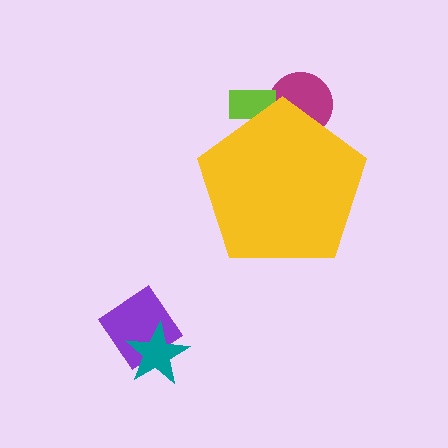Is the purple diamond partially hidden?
No, the purple diamond is fully visible.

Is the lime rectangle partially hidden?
Yes, the lime rectangle is partially hidden behind the yellow pentagon.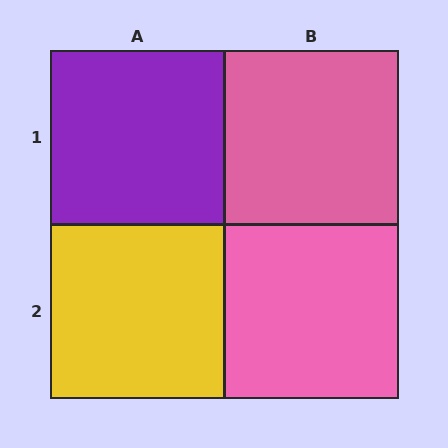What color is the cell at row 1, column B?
Pink.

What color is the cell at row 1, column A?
Purple.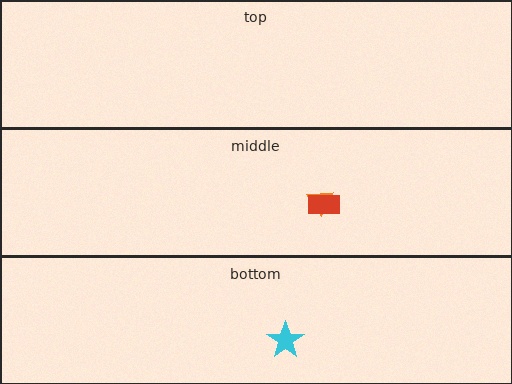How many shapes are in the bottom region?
1.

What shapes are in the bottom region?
The cyan star.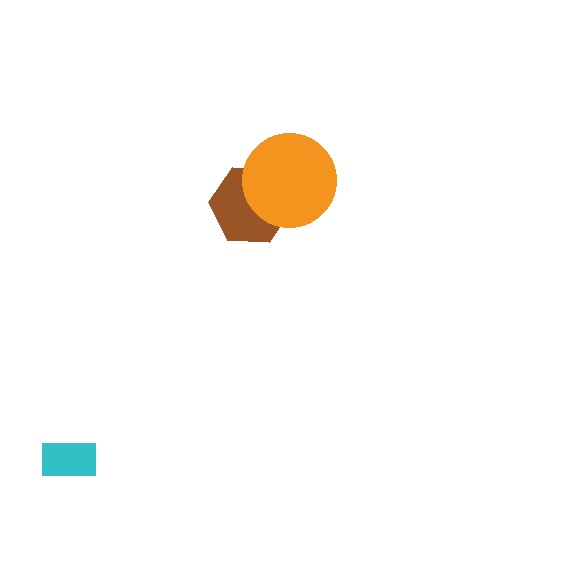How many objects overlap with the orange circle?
1 object overlaps with the orange circle.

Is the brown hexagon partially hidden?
Yes, it is partially covered by another shape.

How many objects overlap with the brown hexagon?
1 object overlaps with the brown hexagon.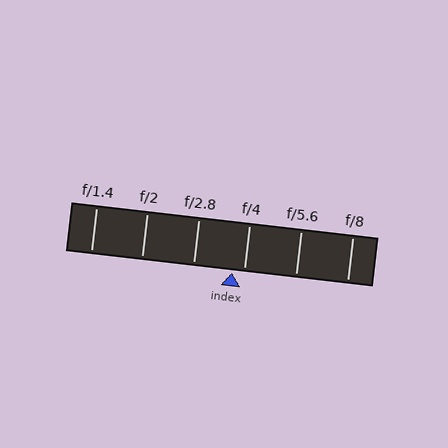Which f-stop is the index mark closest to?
The index mark is closest to f/4.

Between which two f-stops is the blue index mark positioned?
The index mark is between f/2.8 and f/4.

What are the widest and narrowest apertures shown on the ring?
The widest aperture shown is f/1.4 and the narrowest is f/8.